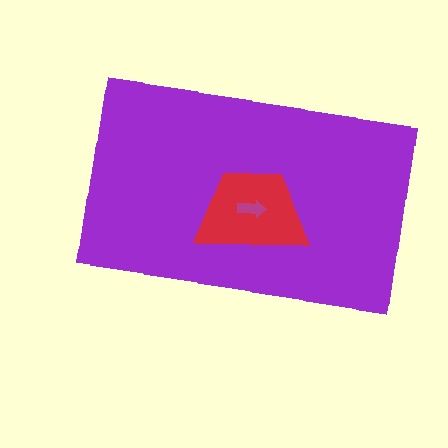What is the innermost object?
The magenta arrow.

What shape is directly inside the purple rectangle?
The red trapezoid.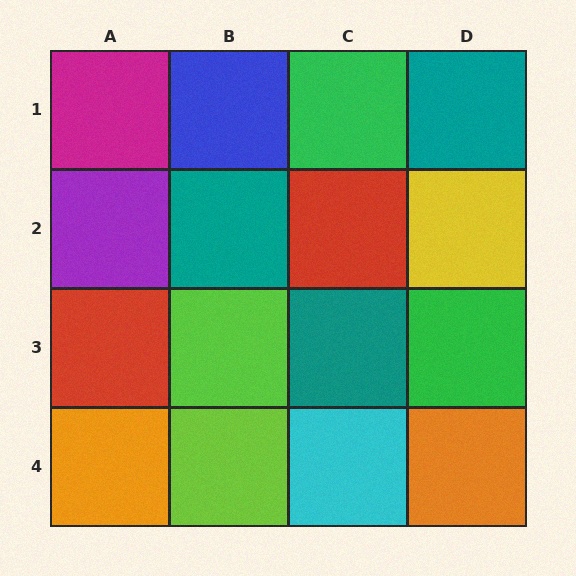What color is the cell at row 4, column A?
Orange.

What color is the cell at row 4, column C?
Cyan.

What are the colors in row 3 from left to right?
Red, lime, teal, green.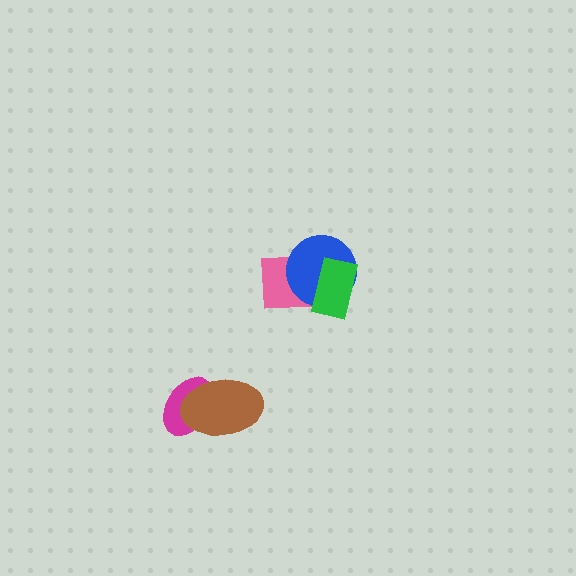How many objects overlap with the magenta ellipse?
1 object overlaps with the magenta ellipse.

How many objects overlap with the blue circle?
2 objects overlap with the blue circle.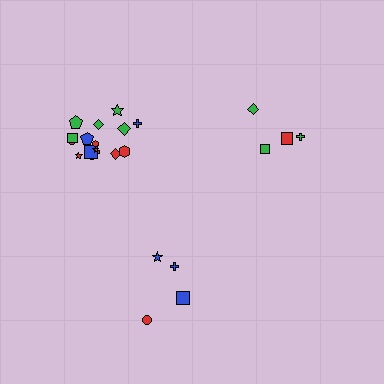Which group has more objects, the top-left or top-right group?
The top-left group.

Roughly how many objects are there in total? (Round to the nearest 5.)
Roughly 25 objects in total.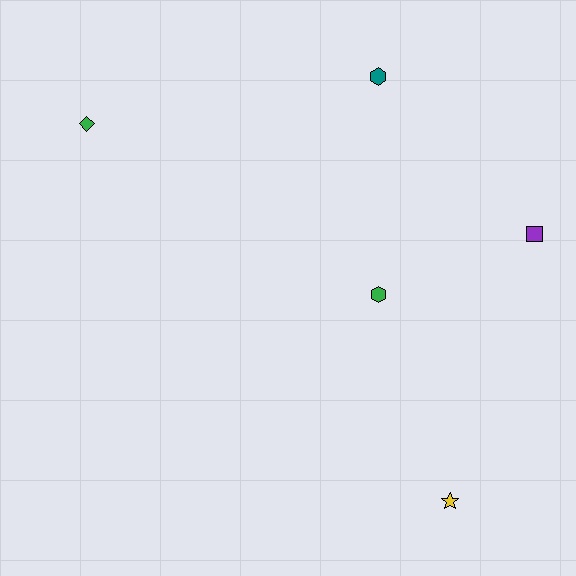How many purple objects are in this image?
There is 1 purple object.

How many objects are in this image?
There are 5 objects.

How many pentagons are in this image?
There are no pentagons.